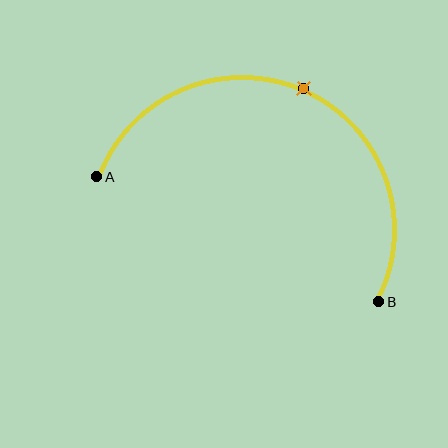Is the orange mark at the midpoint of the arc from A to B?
Yes. The orange mark lies on the arc at equal arc-length from both A and B — it is the arc midpoint.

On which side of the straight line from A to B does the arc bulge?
The arc bulges above the straight line connecting A and B.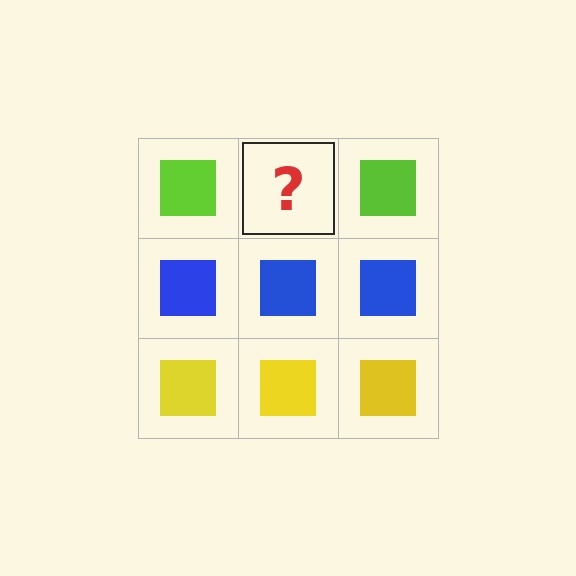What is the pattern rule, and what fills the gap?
The rule is that each row has a consistent color. The gap should be filled with a lime square.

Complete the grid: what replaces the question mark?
The question mark should be replaced with a lime square.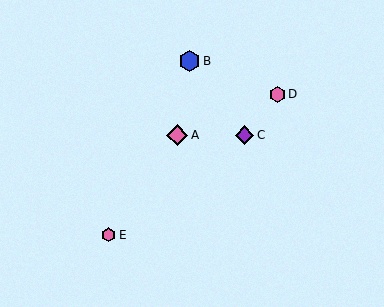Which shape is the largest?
The pink diamond (labeled A) is the largest.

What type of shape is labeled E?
Shape E is a pink hexagon.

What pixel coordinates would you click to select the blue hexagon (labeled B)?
Click at (189, 61) to select the blue hexagon B.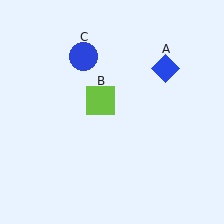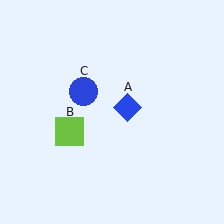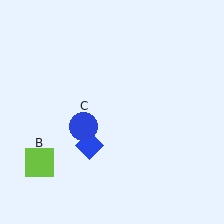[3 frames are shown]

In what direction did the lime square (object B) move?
The lime square (object B) moved down and to the left.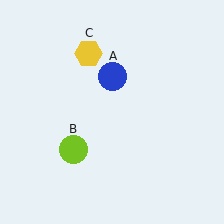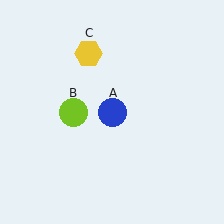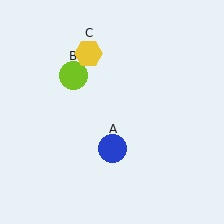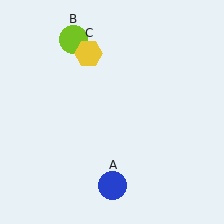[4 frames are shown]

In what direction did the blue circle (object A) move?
The blue circle (object A) moved down.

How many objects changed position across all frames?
2 objects changed position: blue circle (object A), lime circle (object B).